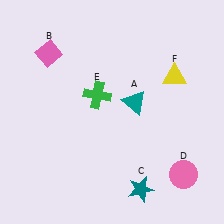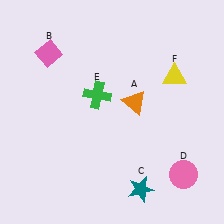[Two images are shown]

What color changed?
The triangle (A) changed from teal in Image 1 to orange in Image 2.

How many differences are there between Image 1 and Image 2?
There is 1 difference between the two images.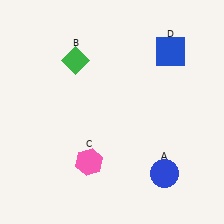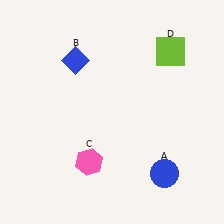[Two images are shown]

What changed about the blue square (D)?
In Image 1, D is blue. In Image 2, it changed to lime.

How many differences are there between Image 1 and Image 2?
There are 2 differences between the two images.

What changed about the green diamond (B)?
In Image 1, B is green. In Image 2, it changed to blue.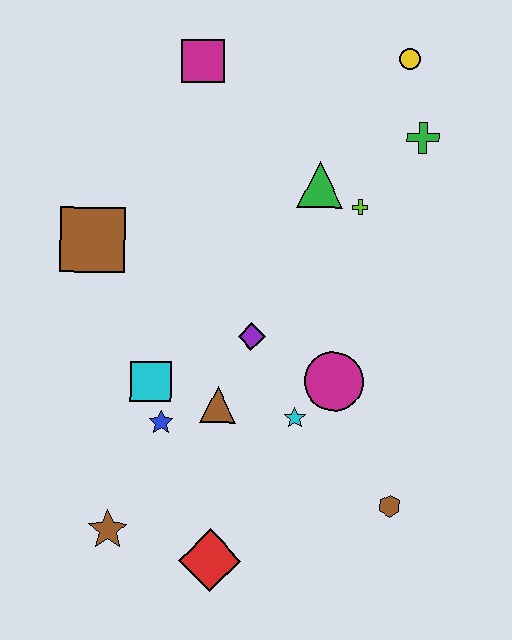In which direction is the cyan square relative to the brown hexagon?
The cyan square is to the left of the brown hexagon.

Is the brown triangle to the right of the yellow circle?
No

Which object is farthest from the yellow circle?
The brown star is farthest from the yellow circle.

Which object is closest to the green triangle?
The lime cross is closest to the green triangle.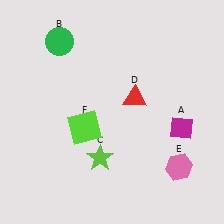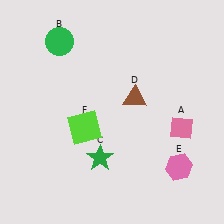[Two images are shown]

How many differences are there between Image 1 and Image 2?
There are 3 differences between the two images.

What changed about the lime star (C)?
In Image 1, C is lime. In Image 2, it changed to green.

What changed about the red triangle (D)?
In Image 1, D is red. In Image 2, it changed to brown.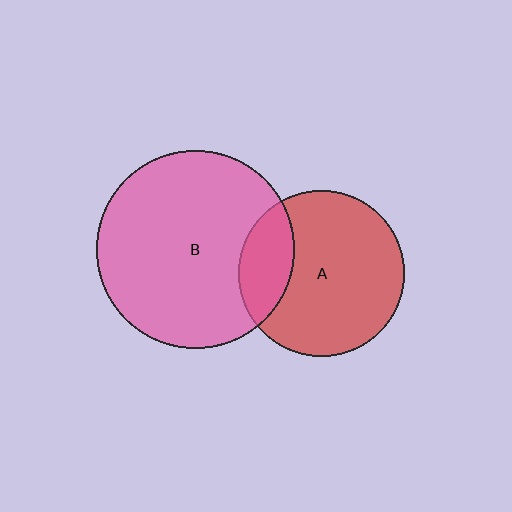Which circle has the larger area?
Circle B (pink).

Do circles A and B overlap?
Yes.